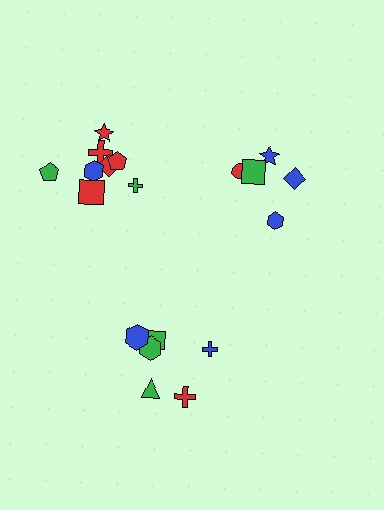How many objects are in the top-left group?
There are 8 objects.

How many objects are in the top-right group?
There are 5 objects.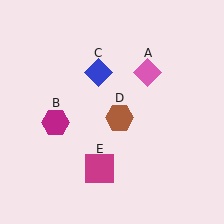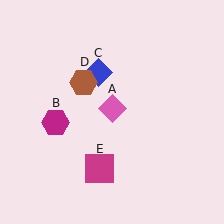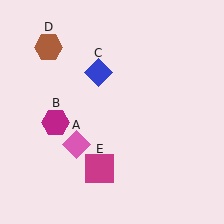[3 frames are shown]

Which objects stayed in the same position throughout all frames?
Magenta hexagon (object B) and blue diamond (object C) and magenta square (object E) remained stationary.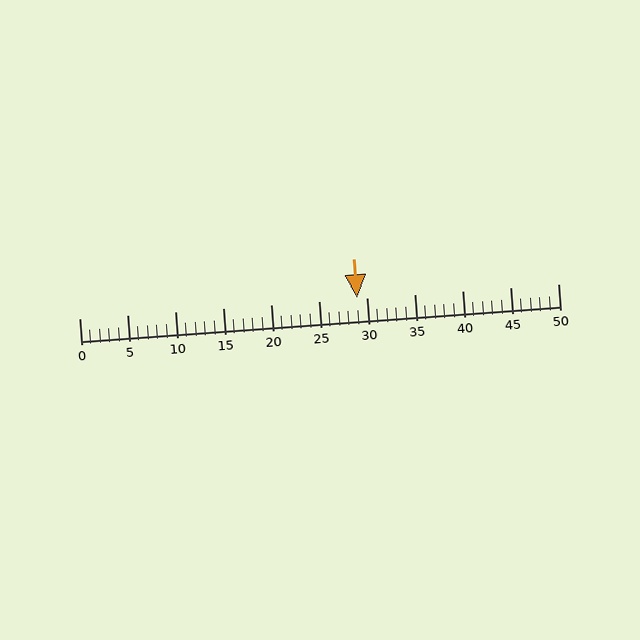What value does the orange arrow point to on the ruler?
The orange arrow points to approximately 29.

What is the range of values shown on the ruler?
The ruler shows values from 0 to 50.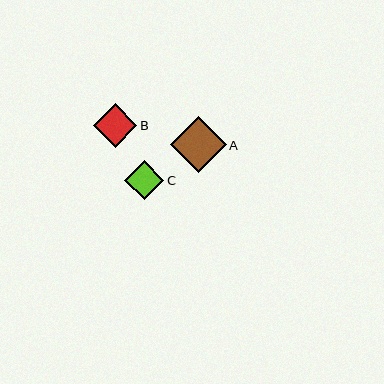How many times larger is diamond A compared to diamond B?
Diamond A is approximately 1.3 times the size of diamond B.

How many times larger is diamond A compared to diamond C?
Diamond A is approximately 1.4 times the size of diamond C.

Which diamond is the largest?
Diamond A is the largest with a size of approximately 56 pixels.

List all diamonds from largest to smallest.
From largest to smallest: A, B, C.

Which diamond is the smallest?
Diamond C is the smallest with a size of approximately 39 pixels.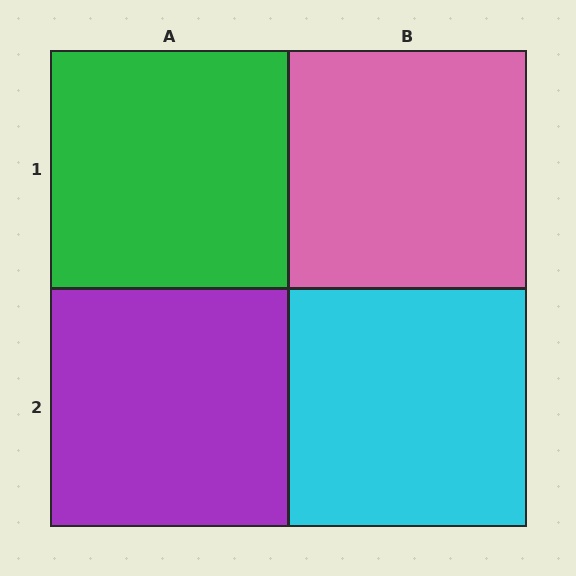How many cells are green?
1 cell is green.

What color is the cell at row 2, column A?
Purple.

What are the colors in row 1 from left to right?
Green, pink.